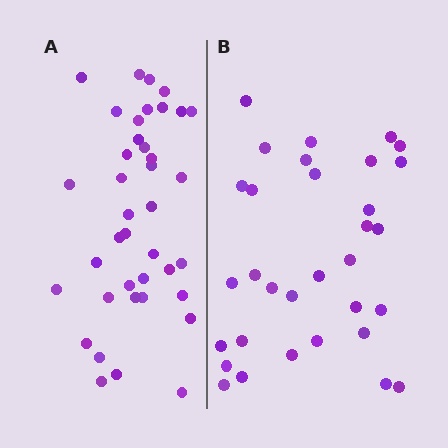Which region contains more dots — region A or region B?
Region A (the left region) has more dots.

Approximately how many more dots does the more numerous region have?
Region A has roughly 8 or so more dots than region B.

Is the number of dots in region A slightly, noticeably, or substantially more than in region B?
Region A has only slightly more — the two regions are fairly close. The ratio is roughly 1.2 to 1.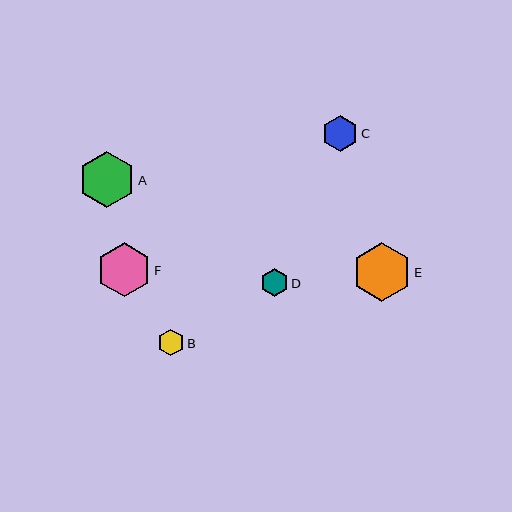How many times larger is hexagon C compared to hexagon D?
Hexagon C is approximately 1.3 times the size of hexagon D.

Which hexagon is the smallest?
Hexagon B is the smallest with a size of approximately 27 pixels.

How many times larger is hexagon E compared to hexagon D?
Hexagon E is approximately 2.1 times the size of hexagon D.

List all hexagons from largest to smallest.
From largest to smallest: E, A, F, C, D, B.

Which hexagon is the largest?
Hexagon E is the largest with a size of approximately 59 pixels.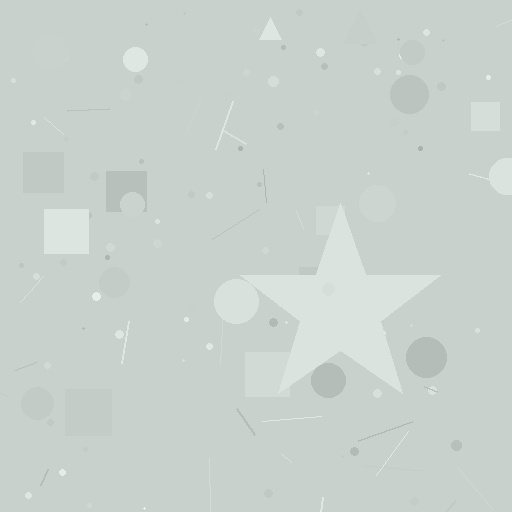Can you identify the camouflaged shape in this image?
The camouflaged shape is a star.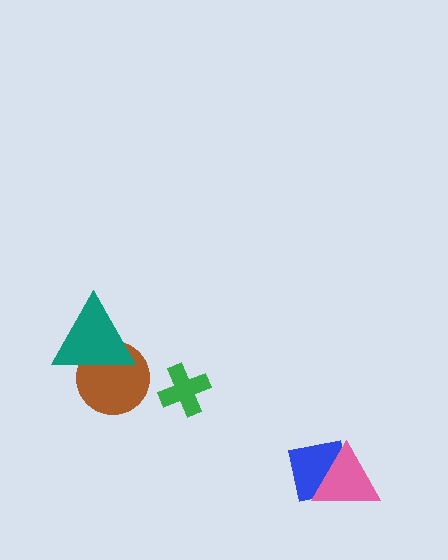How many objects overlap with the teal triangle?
1 object overlaps with the teal triangle.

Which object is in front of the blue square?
The pink triangle is in front of the blue square.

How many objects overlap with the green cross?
0 objects overlap with the green cross.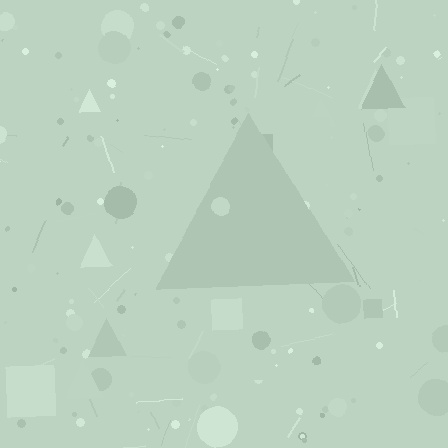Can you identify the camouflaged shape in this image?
The camouflaged shape is a triangle.